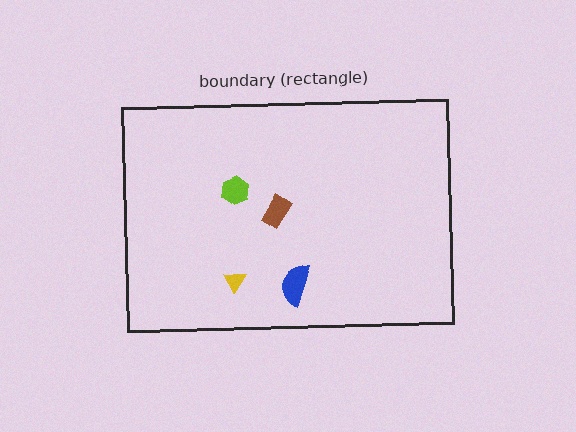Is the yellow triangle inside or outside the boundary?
Inside.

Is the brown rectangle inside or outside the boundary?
Inside.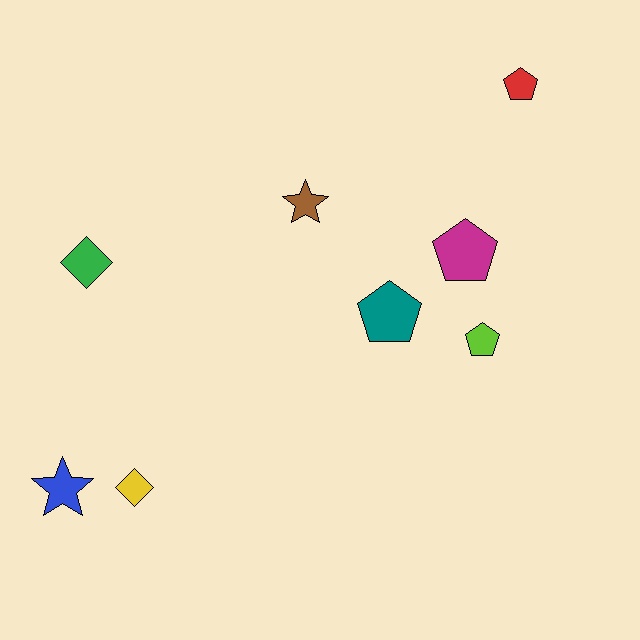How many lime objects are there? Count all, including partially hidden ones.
There is 1 lime object.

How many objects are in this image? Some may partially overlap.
There are 8 objects.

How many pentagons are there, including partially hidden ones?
There are 4 pentagons.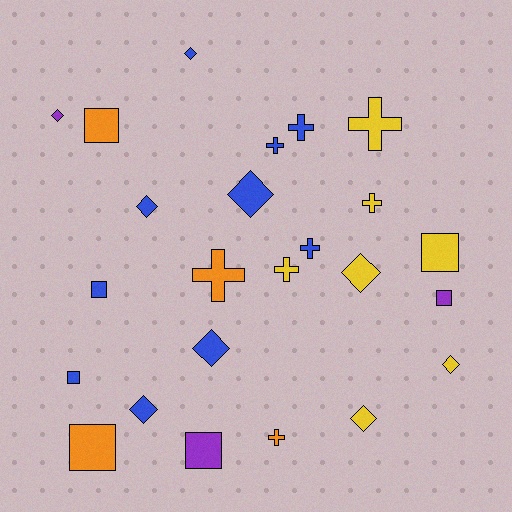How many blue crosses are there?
There are 3 blue crosses.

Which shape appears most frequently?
Diamond, with 9 objects.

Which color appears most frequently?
Blue, with 10 objects.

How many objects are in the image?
There are 24 objects.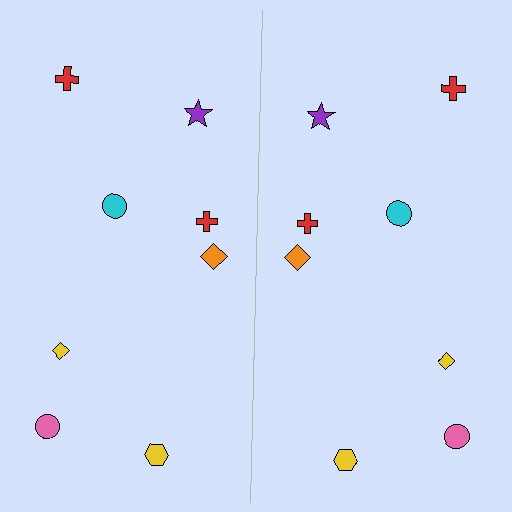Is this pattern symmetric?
Yes, this pattern has bilateral (reflection) symmetry.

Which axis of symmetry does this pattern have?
The pattern has a vertical axis of symmetry running through the center of the image.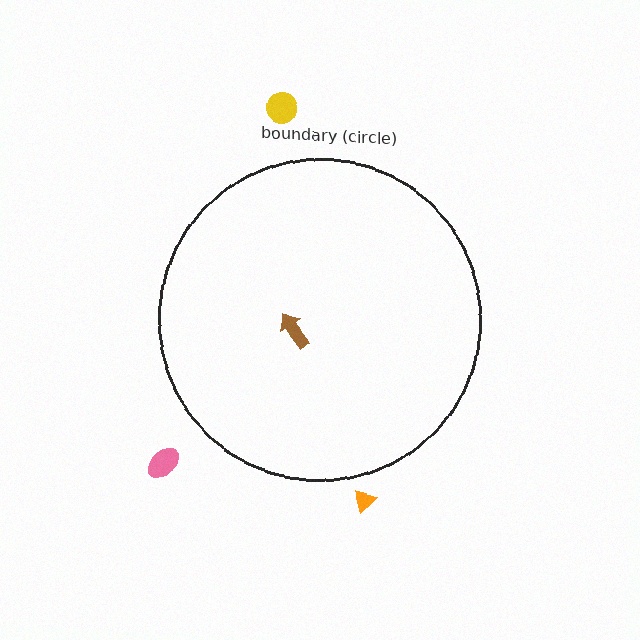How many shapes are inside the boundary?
1 inside, 3 outside.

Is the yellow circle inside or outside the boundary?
Outside.